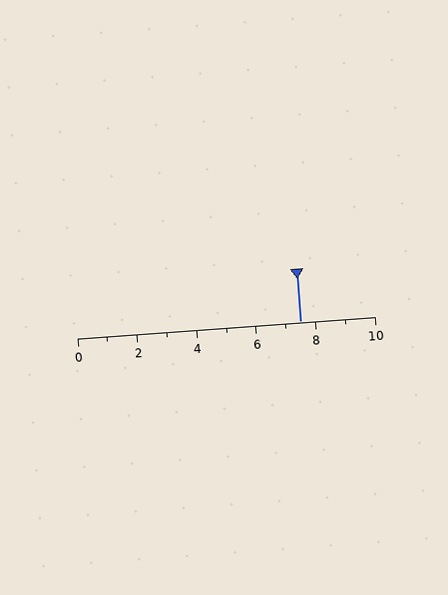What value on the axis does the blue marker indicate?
The marker indicates approximately 7.5.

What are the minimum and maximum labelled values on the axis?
The axis runs from 0 to 10.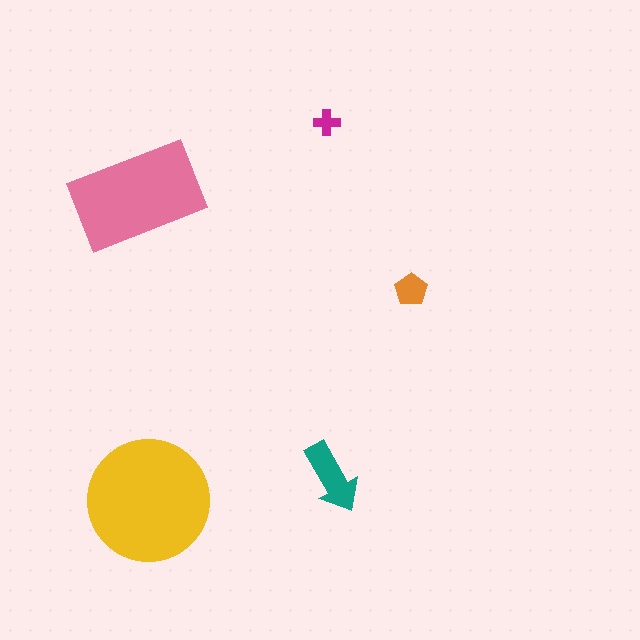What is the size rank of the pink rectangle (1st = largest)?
2nd.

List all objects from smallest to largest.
The magenta cross, the orange pentagon, the teal arrow, the pink rectangle, the yellow circle.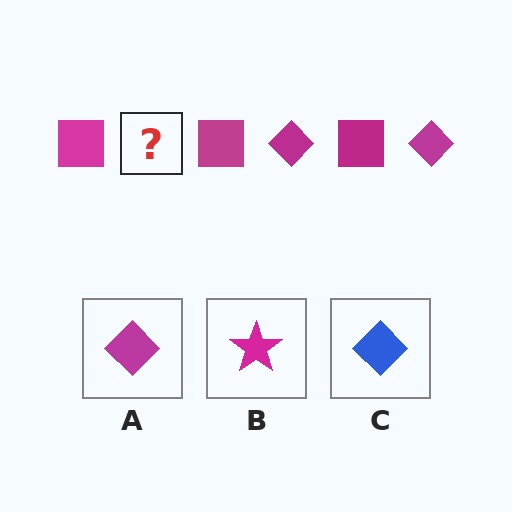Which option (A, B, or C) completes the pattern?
A.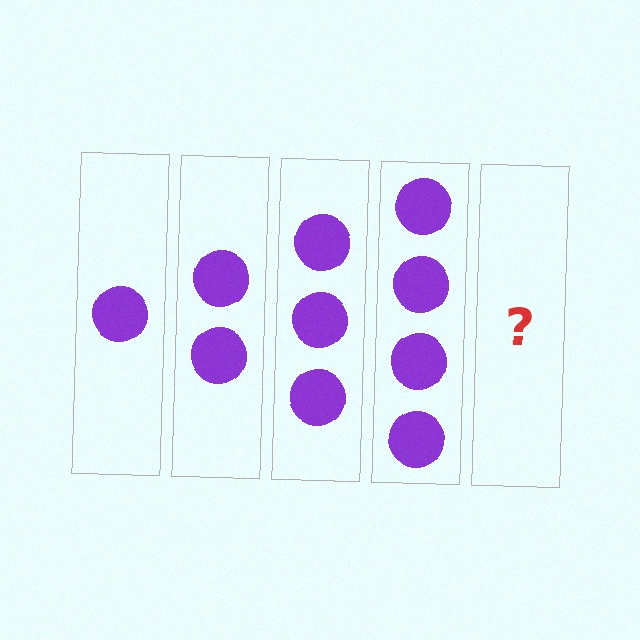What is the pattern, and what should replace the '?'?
The pattern is that each step adds one more circle. The '?' should be 5 circles.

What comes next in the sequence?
The next element should be 5 circles.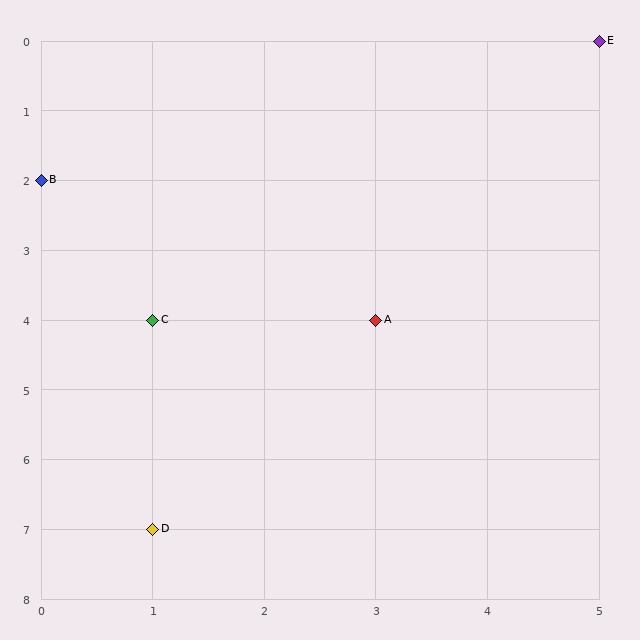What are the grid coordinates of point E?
Point E is at grid coordinates (5, 0).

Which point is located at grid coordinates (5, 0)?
Point E is at (5, 0).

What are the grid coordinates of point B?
Point B is at grid coordinates (0, 2).